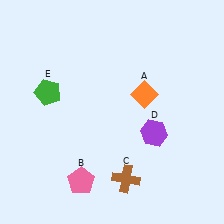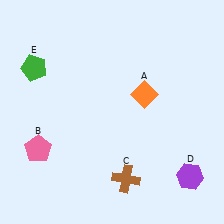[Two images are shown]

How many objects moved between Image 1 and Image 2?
3 objects moved between the two images.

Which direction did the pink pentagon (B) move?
The pink pentagon (B) moved left.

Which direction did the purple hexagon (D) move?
The purple hexagon (D) moved down.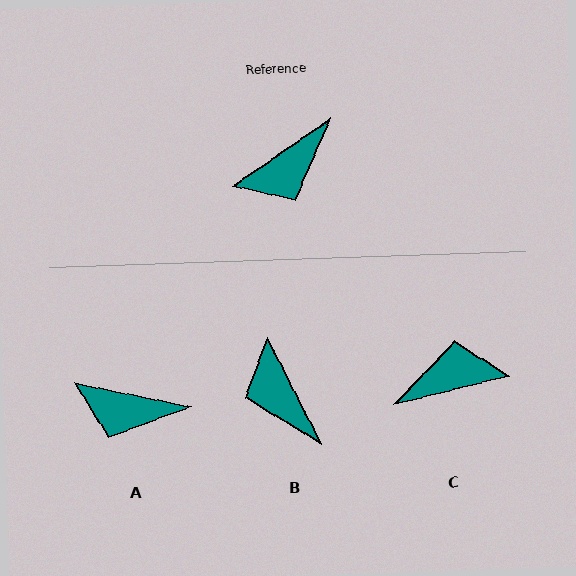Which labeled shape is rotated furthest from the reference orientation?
C, about 160 degrees away.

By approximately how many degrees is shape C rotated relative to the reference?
Approximately 160 degrees counter-clockwise.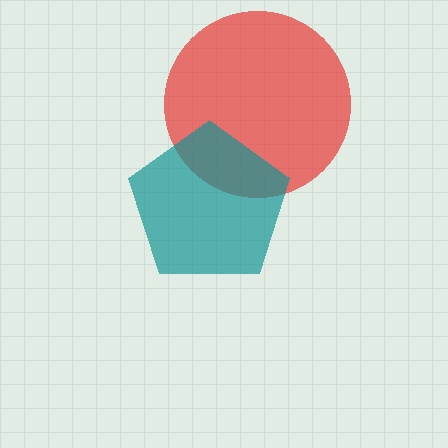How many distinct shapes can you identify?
There are 2 distinct shapes: a red circle, a teal pentagon.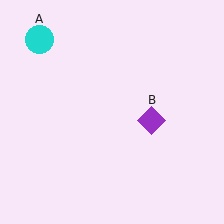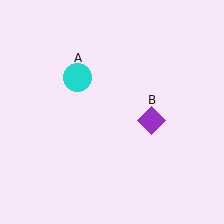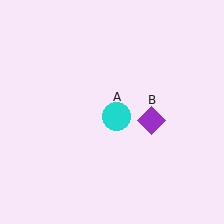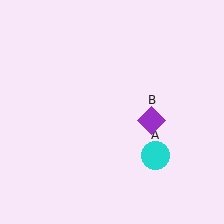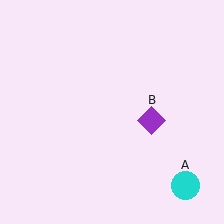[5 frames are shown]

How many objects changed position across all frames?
1 object changed position: cyan circle (object A).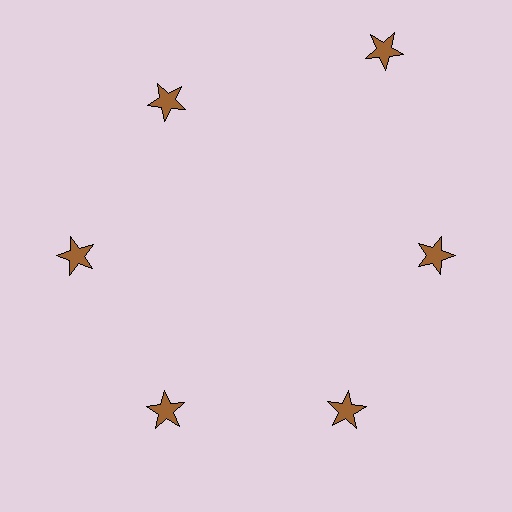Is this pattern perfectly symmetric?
No. The 6 brown stars are arranged in a ring, but one element near the 1 o'clock position is pushed outward from the center, breaking the 6-fold rotational symmetry.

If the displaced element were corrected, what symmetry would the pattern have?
It would have 6-fold rotational symmetry — the pattern would map onto itself every 60 degrees.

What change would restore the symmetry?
The symmetry would be restored by moving it inward, back onto the ring so that all 6 stars sit at equal angles and equal distance from the center.